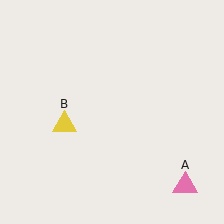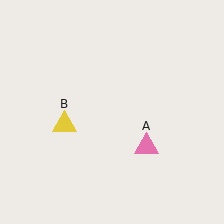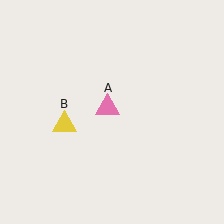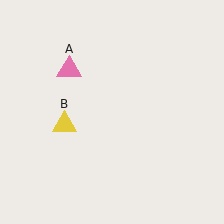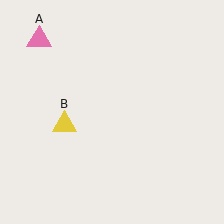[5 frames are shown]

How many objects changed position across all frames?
1 object changed position: pink triangle (object A).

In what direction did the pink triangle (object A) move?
The pink triangle (object A) moved up and to the left.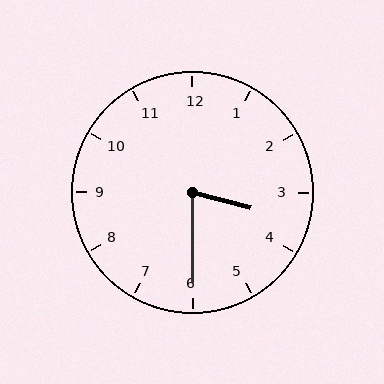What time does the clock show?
3:30.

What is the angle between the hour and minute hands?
Approximately 75 degrees.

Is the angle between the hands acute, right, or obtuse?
It is acute.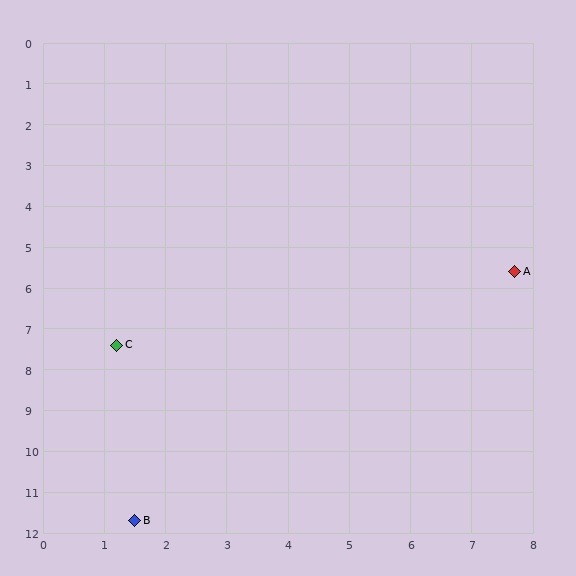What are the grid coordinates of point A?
Point A is at approximately (7.7, 5.6).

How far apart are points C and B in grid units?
Points C and B are about 4.3 grid units apart.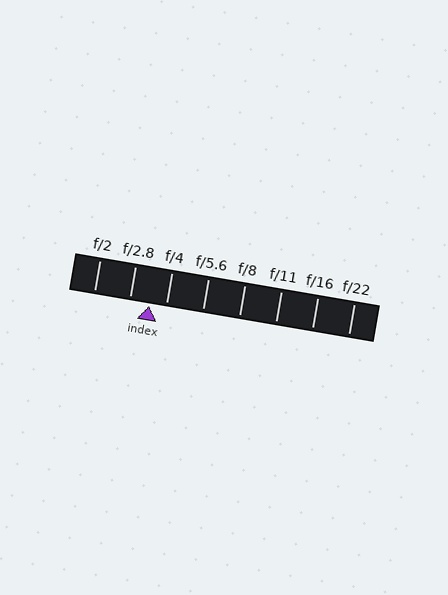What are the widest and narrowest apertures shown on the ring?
The widest aperture shown is f/2 and the narrowest is f/22.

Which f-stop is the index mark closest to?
The index mark is closest to f/4.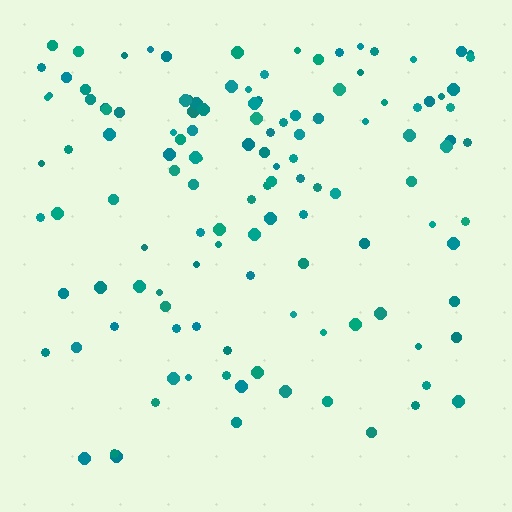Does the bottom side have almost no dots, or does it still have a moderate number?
Still a moderate number, just noticeably fewer than the top.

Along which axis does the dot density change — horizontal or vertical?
Vertical.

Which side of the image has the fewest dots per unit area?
The bottom.